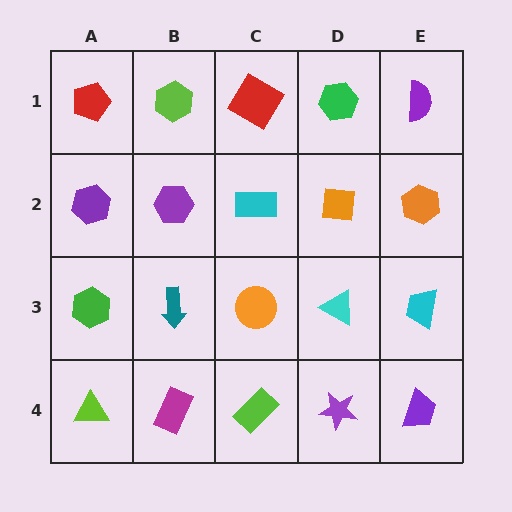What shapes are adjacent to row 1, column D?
An orange square (row 2, column D), a red diamond (row 1, column C), a purple semicircle (row 1, column E).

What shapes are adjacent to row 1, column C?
A cyan rectangle (row 2, column C), a lime hexagon (row 1, column B), a green hexagon (row 1, column D).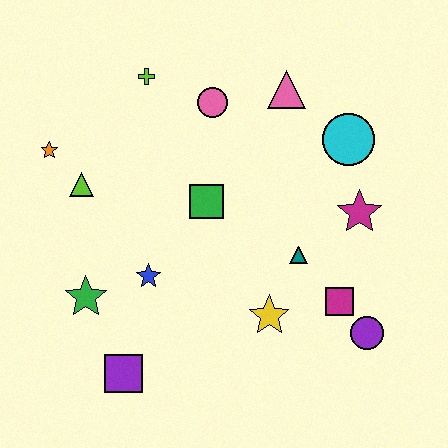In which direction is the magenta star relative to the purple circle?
The magenta star is above the purple circle.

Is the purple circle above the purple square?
Yes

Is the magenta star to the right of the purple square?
Yes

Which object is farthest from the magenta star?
The orange star is farthest from the magenta star.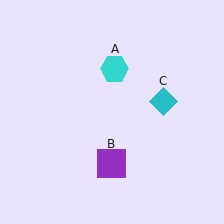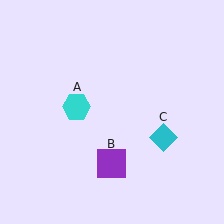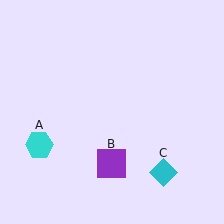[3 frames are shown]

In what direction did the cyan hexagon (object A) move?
The cyan hexagon (object A) moved down and to the left.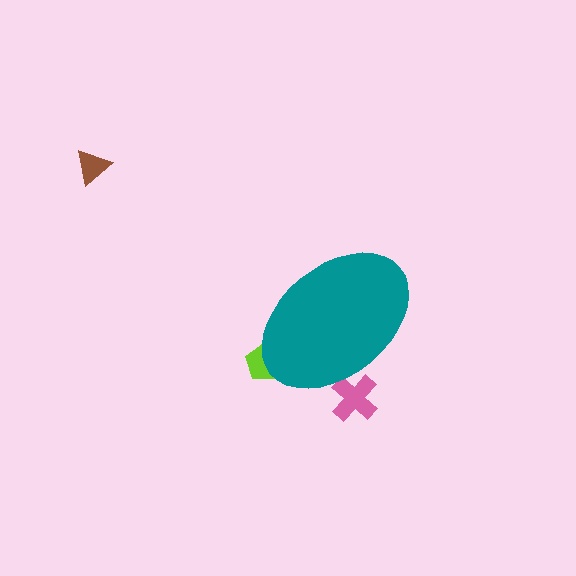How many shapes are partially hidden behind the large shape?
2 shapes are partially hidden.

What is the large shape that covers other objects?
A teal ellipse.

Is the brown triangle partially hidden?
No, the brown triangle is fully visible.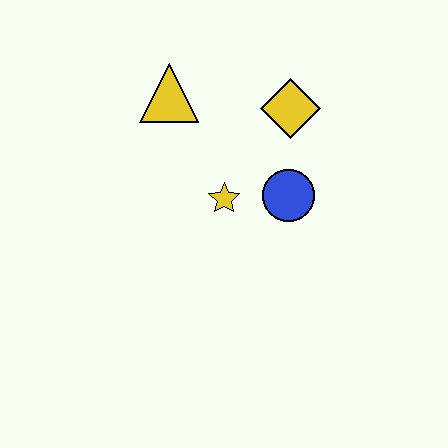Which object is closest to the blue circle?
The yellow star is closest to the blue circle.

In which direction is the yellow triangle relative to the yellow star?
The yellow triangle is above the yellow star.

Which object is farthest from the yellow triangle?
The blue circle is farthest from the yellow triangle.